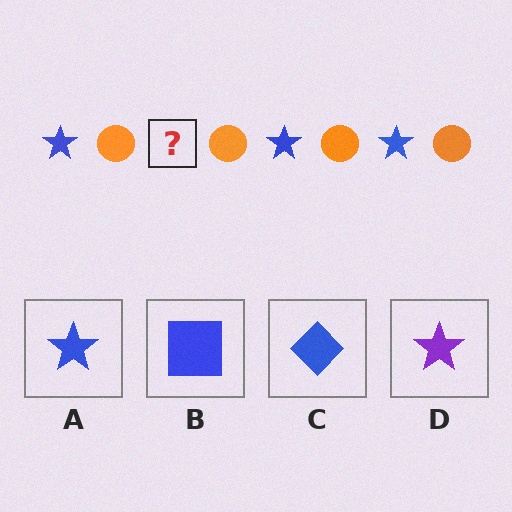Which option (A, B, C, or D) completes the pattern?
A.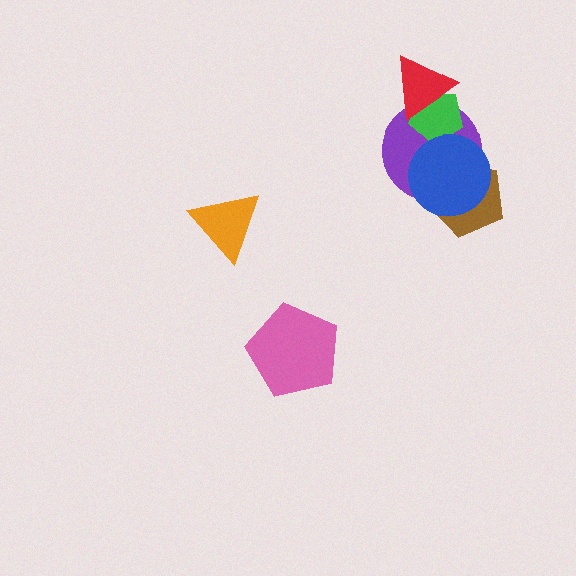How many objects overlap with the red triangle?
2 objects overlap with the red triangle.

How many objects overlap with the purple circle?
4 objects overlap with the purple circle.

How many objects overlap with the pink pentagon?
0 objects overlap with the pink pentagon.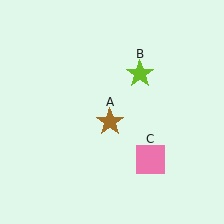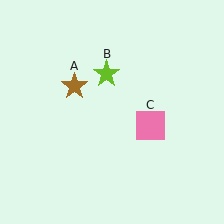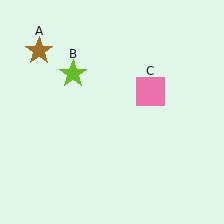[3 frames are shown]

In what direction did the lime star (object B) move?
The lime star (object B) moved left.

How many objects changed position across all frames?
3 objects changed position: brown star (object A), lime star (object B), pink square (object C).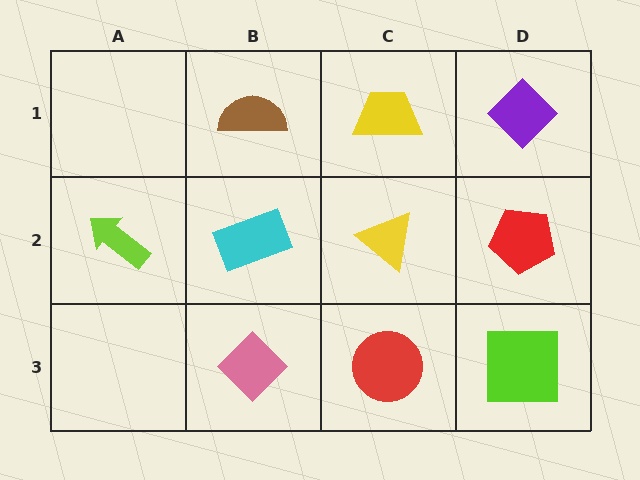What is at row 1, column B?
A brown semicircle.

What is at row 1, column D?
A purple diamond.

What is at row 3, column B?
A pink diamond.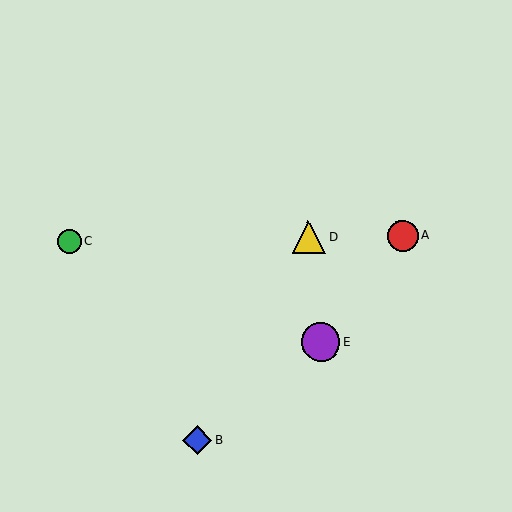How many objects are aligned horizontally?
3 objects (A, C, D) are aligned horizontally.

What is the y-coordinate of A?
Object A is at y≈236.